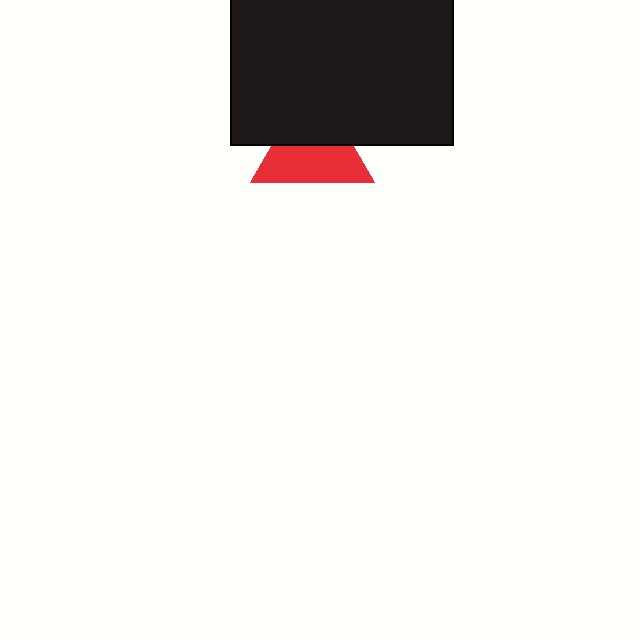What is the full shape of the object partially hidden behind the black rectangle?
The partially hidden object is a red triangle.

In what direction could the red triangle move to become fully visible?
The red triangle could move down. That would shift it out from behind the black rectangle entirely.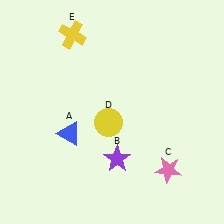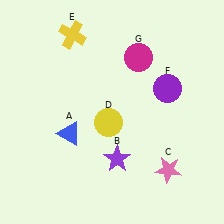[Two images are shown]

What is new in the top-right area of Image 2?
A magenta circle (G) was added in the top-right area of Image 2.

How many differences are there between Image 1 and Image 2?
There are 2 differences between the two images.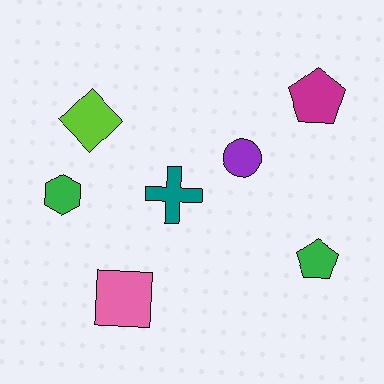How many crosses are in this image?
There is 1 cross.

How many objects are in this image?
There are 7 objects.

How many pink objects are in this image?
There is 1 pink object.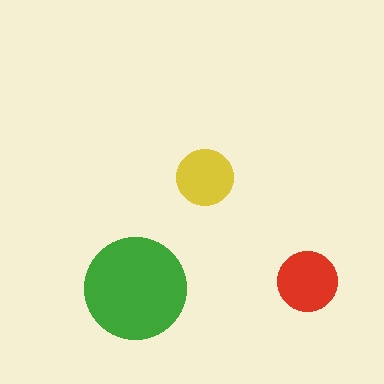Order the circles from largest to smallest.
the green one, the red one, the yellow one.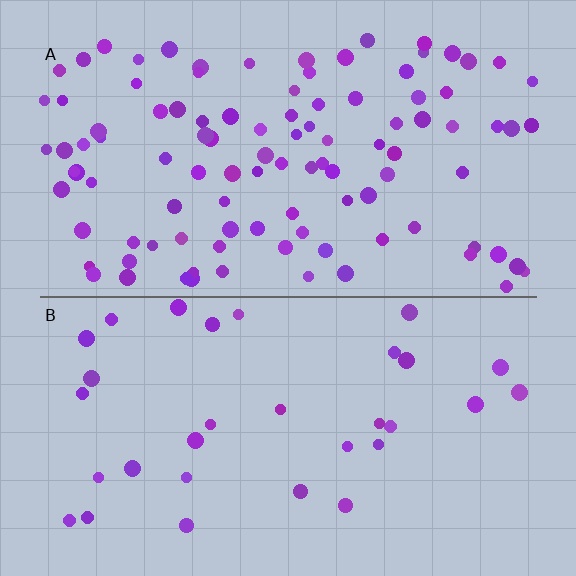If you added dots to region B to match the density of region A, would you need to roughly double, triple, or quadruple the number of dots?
Approximately triple.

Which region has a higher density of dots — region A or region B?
A (the top).